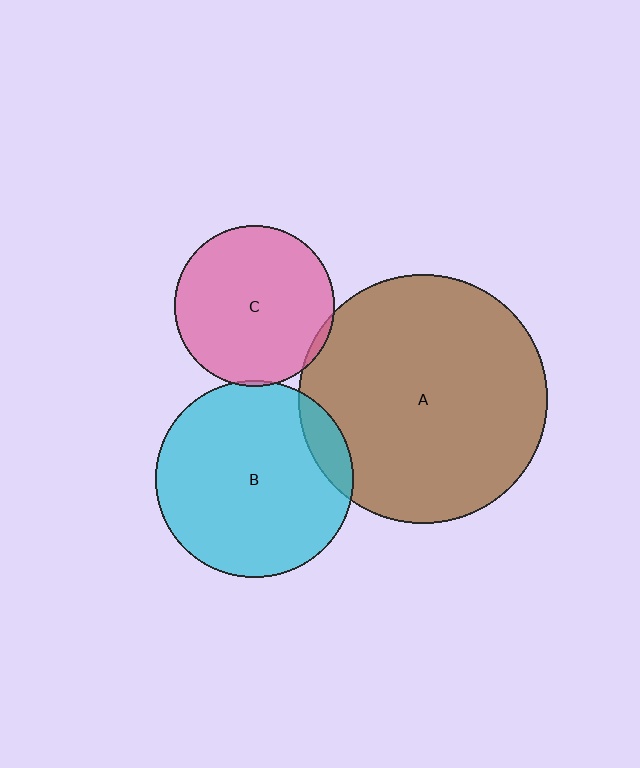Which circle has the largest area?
Circle A (brown).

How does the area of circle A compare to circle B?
Approximately 1.6 times.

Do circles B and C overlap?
Yes.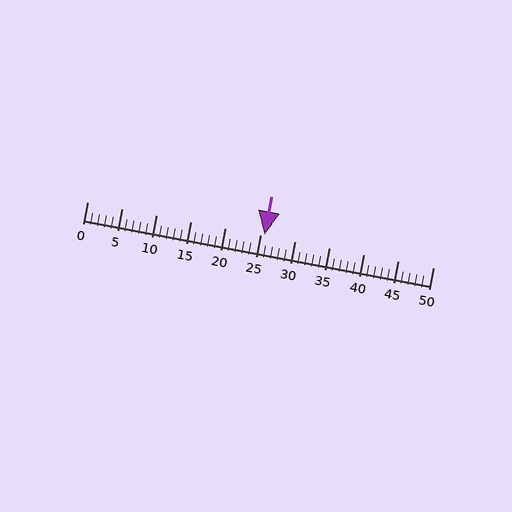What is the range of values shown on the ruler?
The ruler shows values from 0 to 50.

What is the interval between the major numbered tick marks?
The major tick marks are spaced 5 units apart.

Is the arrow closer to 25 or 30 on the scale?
The arrow is closer to 25.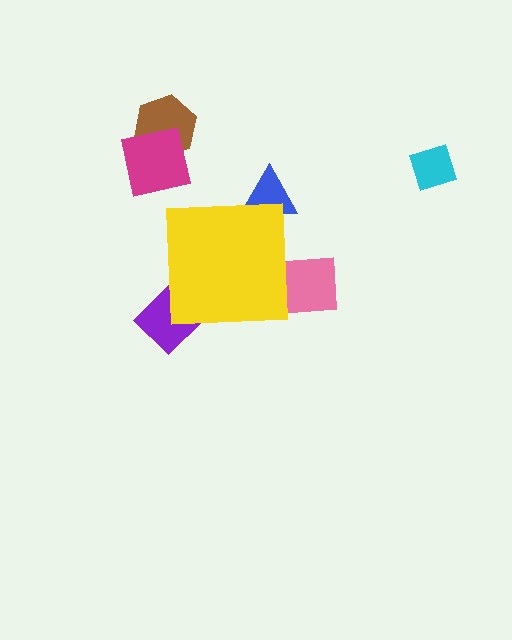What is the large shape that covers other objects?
A yellow square.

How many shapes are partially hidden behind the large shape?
3 shapes are partially hidden.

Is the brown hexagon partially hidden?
No, the brown hexagon is fully visible.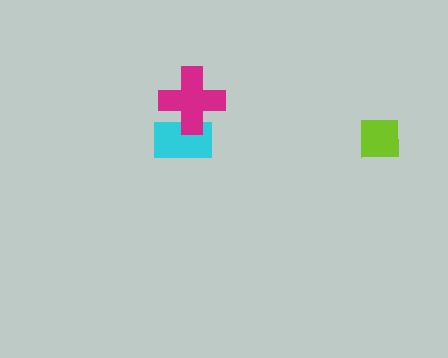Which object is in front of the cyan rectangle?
The magenta cross is in front of the cyan rectangle.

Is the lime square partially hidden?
No, no other shape covers it.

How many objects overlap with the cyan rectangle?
1 object overlaps with the cyan rectangle.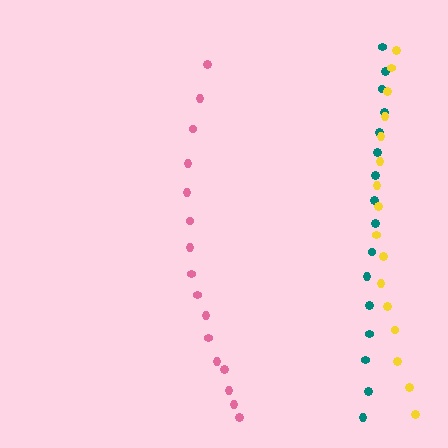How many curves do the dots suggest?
There are 3 distinct paths.